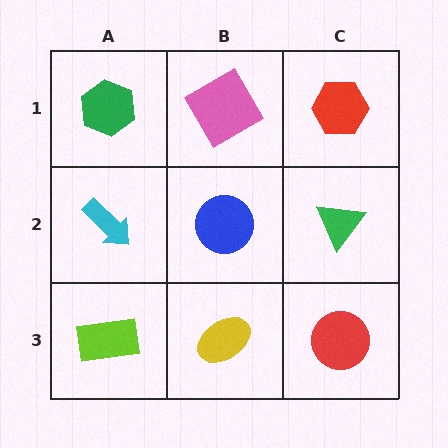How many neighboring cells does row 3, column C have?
2.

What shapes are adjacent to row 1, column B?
A blue circle (row 2, column B), a green hexagon (row 1, column A), a red hexagon (row 1, column C).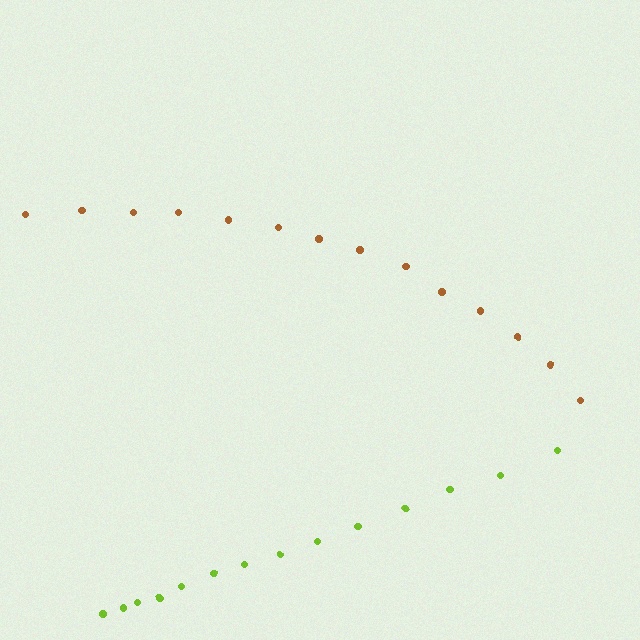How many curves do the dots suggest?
There are 2 distinct paths.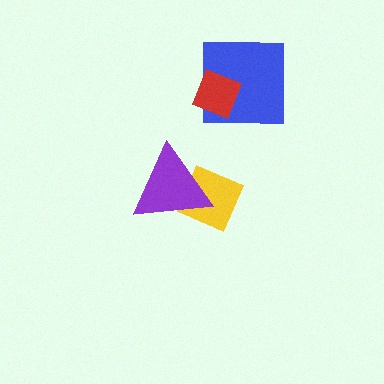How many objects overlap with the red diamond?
1 object overlaps with the red diamond.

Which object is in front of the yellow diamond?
The purple triangle is in front of the yellow diamond.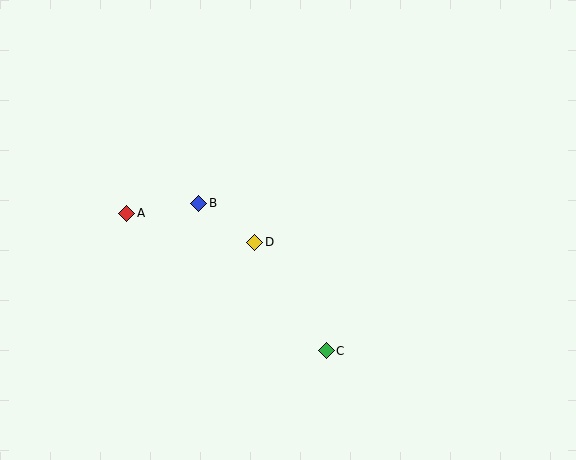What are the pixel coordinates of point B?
Point B is at (199, 203).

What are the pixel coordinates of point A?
Point A is at (127, 213).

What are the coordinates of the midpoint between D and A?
The midpoint between D and A is at (191, 228).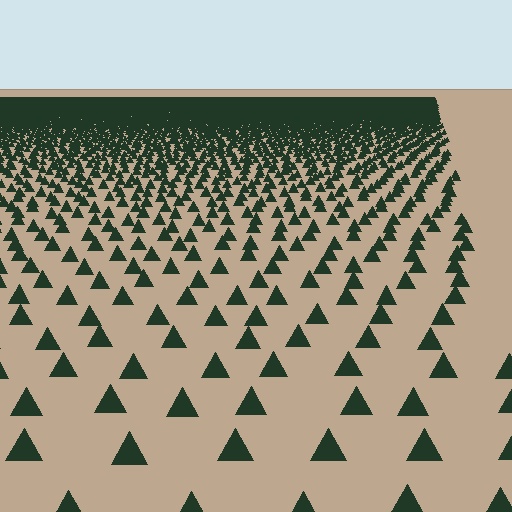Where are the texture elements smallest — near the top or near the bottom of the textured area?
Near the top.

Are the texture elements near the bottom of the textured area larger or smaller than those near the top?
Larger. Near the bottom, elements are closer to the viewer and appear at a bigger on-screen size.